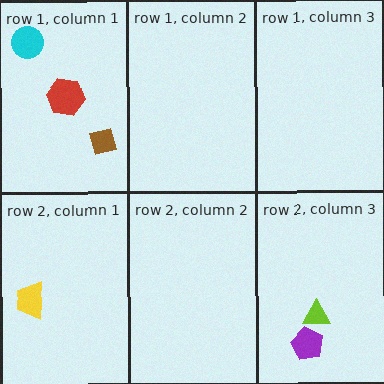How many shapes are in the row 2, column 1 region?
1.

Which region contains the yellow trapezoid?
The row 2, column 1 region.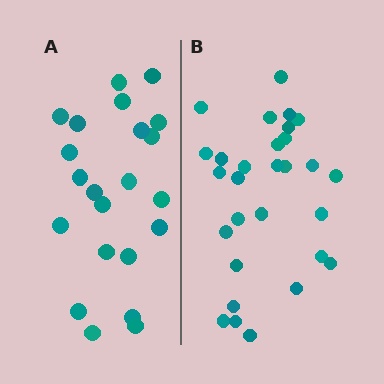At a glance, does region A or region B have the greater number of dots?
Region B (the right region) has more dots.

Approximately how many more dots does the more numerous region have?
Region B has roughly 8 or so more dots than region A.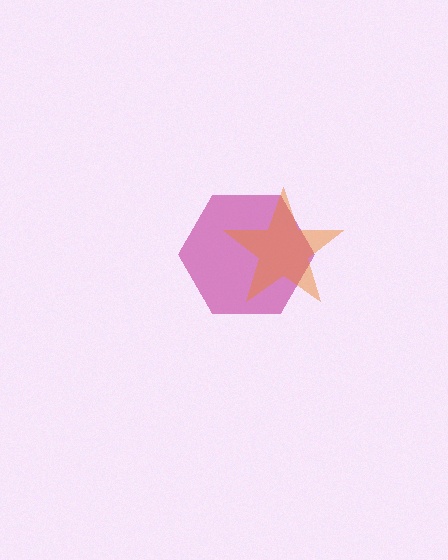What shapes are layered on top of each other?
The layered shapes are: a magenta hexagon, an orange star.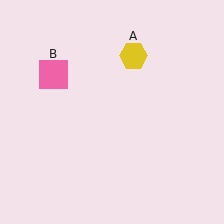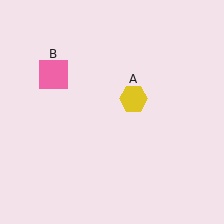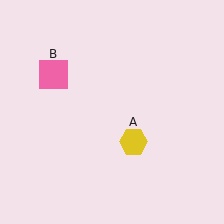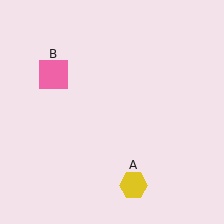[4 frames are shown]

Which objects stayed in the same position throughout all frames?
Pink square (object B) remained stationary.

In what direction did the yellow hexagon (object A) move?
The yellow hexagon (object A) moved down.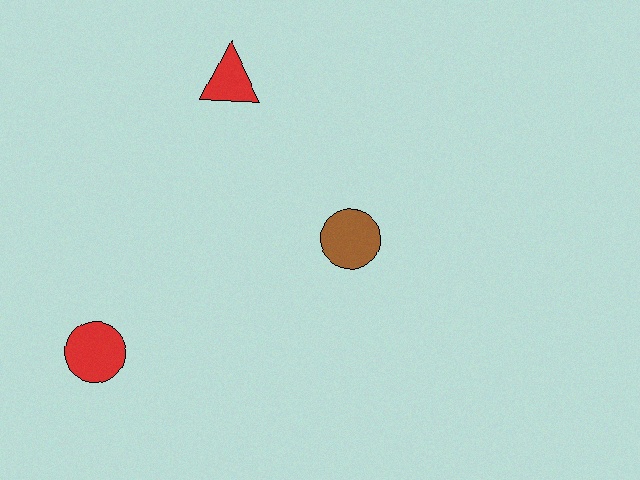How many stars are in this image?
There are no stars.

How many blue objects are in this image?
There are no blue objects.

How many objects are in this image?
There are 3 objects.